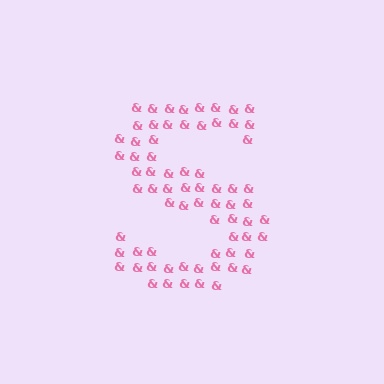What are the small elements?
The small elements are ampersands.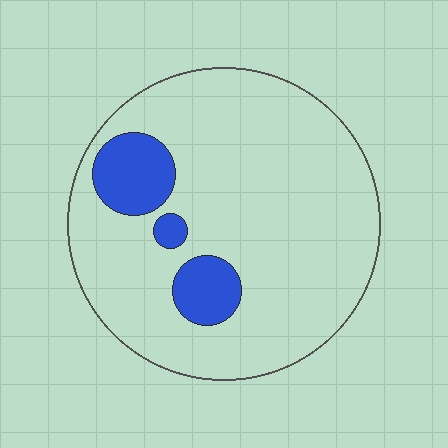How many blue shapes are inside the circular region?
3.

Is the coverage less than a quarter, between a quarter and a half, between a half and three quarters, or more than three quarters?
Less than a quarter.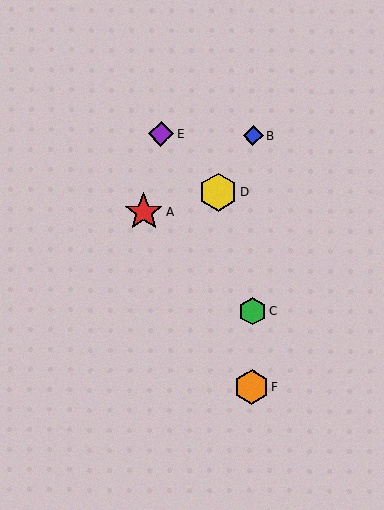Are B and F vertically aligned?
Yes, both are at x≈253.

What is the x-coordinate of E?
Object E is at x≈161.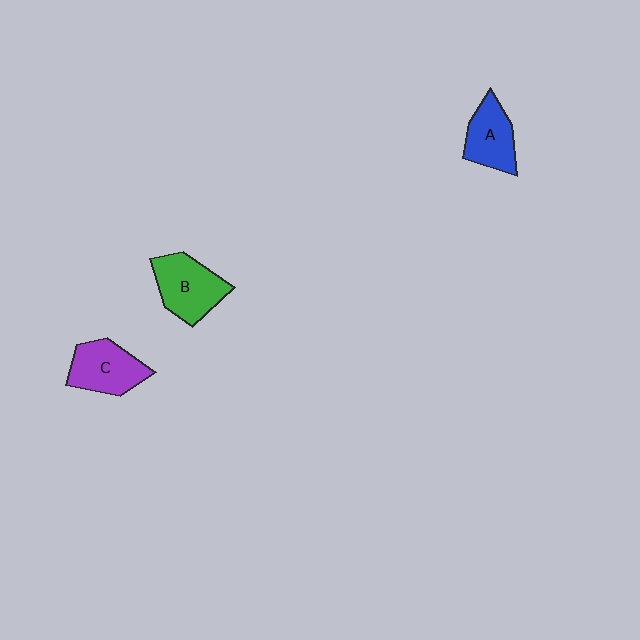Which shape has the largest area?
Shape B (green).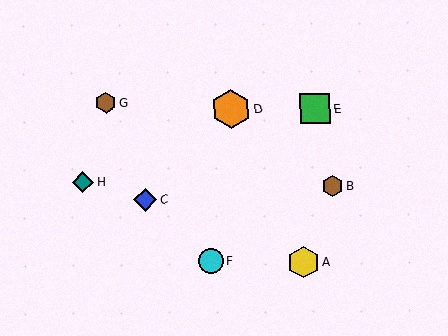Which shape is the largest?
The orange hexagon (labeled D) is the largest.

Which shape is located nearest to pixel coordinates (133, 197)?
The blue diamond (labeled C) at (145, 200) is nearest to that location.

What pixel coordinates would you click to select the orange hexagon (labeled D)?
Click at (231, 109) to select the orange hexagon D.